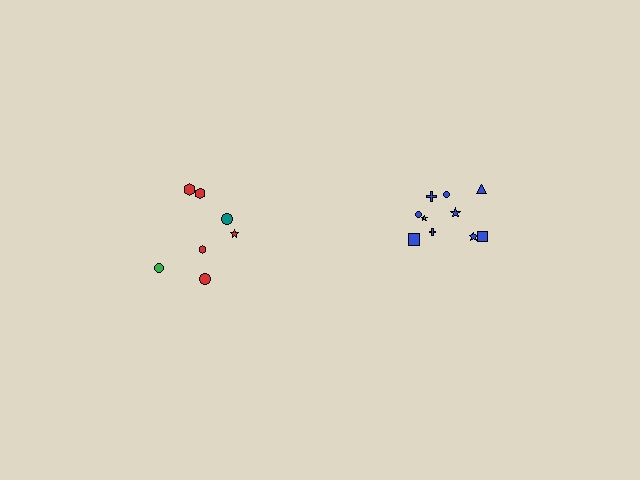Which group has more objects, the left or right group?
The right group.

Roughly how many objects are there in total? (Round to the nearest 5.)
Roughly 15 objects in total.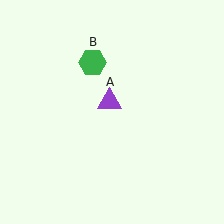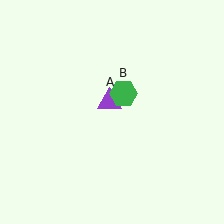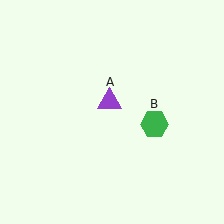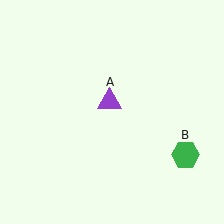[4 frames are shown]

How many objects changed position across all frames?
1 object changed position: green hexagon (object B).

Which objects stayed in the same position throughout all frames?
Purple triangle (object A) remained stationary.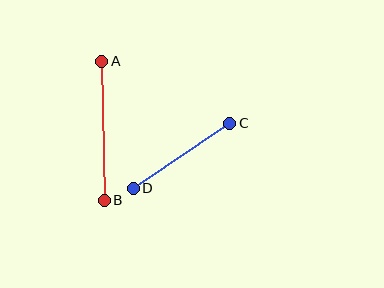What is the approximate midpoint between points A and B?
The midpoint is at approximately (103, 131) pixels.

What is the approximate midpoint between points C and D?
The midpoint is at approximately (181, 156) pixels.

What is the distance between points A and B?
The distance is approximately 139 pixels.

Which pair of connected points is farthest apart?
Points A and B are farthest apart.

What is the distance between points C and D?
The distance is approximately 116 pixels.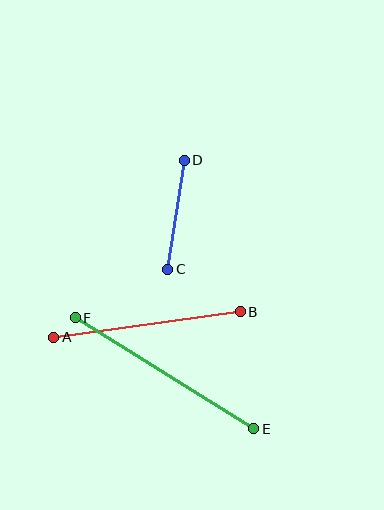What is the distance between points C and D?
The distance is approximately 110 pixels.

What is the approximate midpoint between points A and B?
The midpoint is at approximately (147, 325) pixels.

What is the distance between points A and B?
The distance is approximately 188 pixels.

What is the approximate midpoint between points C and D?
The midpoint is at approximately (176, 215) pixels.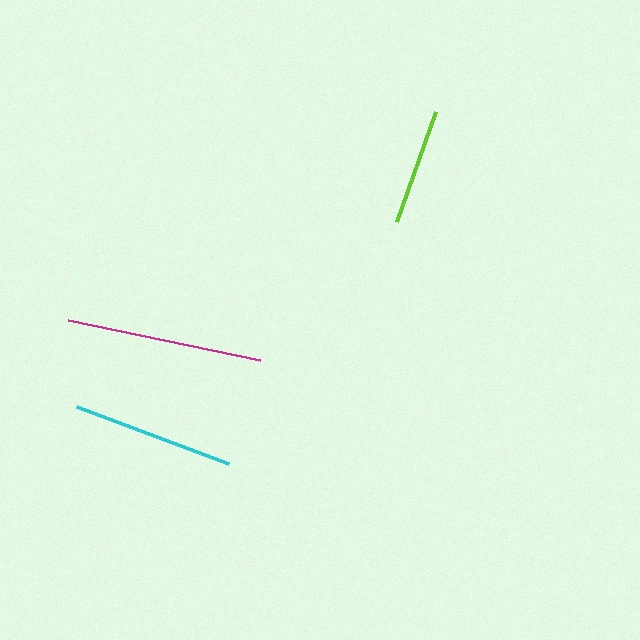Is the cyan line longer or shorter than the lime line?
The cyan line is longer than the lime line.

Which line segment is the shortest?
The lime line is the shortest at approximately 116 pixels.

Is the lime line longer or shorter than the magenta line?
The magenta line is longer than the lime line.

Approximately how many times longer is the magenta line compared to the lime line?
The magenta line is approximately 1.7 times the length of the lime line.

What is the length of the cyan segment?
The cyan segment is approximately 162 pixels long.